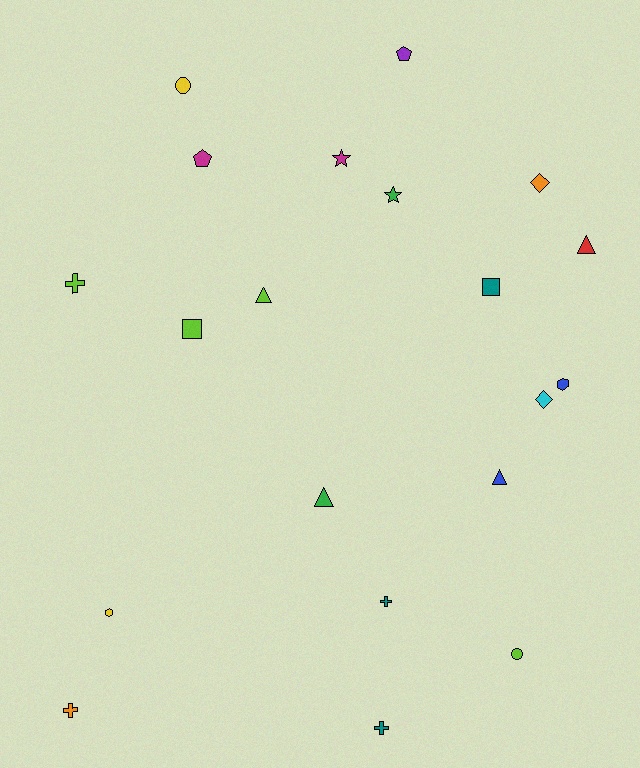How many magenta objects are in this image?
There are 2 magenta objects.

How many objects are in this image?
There are 20 objects.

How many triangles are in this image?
There are 4 triangles.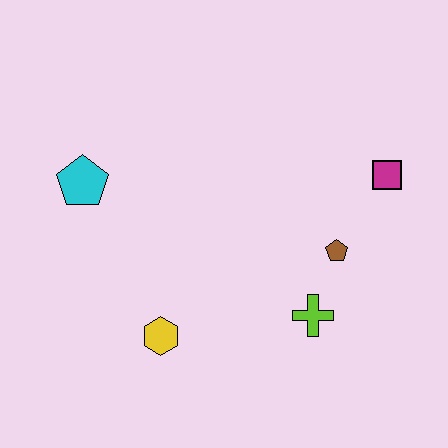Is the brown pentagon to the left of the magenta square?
Yes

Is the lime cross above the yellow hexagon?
Yes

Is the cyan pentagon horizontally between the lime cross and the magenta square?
No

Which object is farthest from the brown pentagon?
The cyan pentagon is farthest from the brown pentagon.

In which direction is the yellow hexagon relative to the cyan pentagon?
The yellow hexagon is below the cyan pentagon.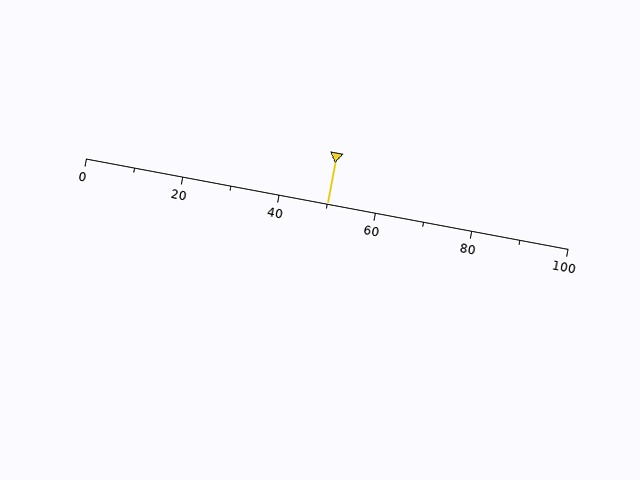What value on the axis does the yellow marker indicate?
The marker indicates approximately 50.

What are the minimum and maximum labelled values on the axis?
The axis runs from 0 to 100.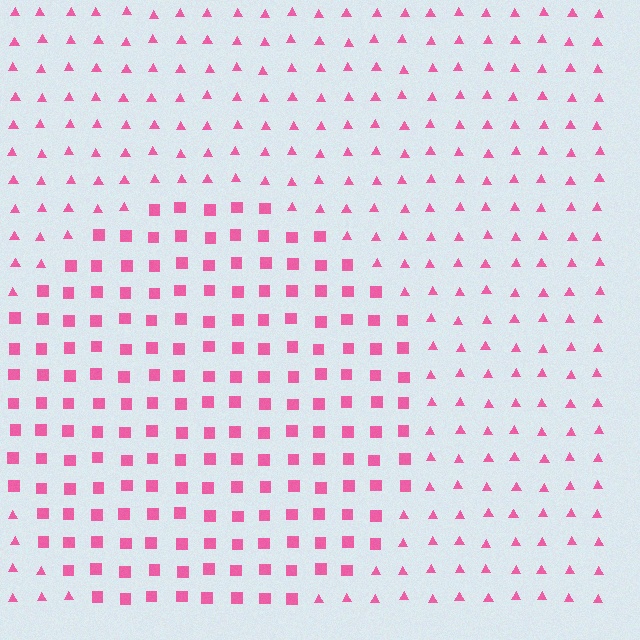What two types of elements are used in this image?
The image uses squares inside the circle region and triangles outside it.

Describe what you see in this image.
The image is filled with small pink elements arranged in a uniform grid. A circle-shaped region contains squares, while the surrounding area contains triangles. The boundary is defined purely by the change in element shape.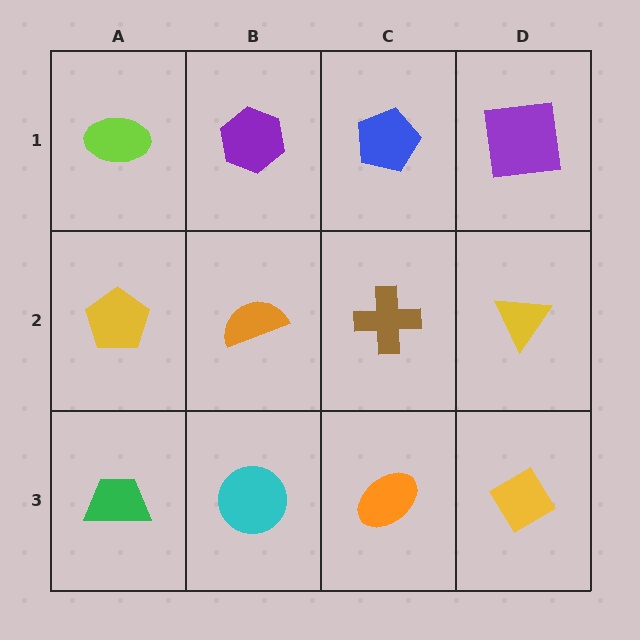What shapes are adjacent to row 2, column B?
A purple hexagon (row 1, column B), a cyan circle (row 3, column B), a yellow pentagon (row 2, column A), a brown cross (row 2, column C).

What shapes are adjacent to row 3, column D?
A yellow triangle (row 2, column D), an orange ellipse (row 3, column C).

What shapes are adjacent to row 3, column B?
An orange semicircle (row 2, column B), a green trapezoid (row 3, column A), an orange ellipse (row 3, column C).